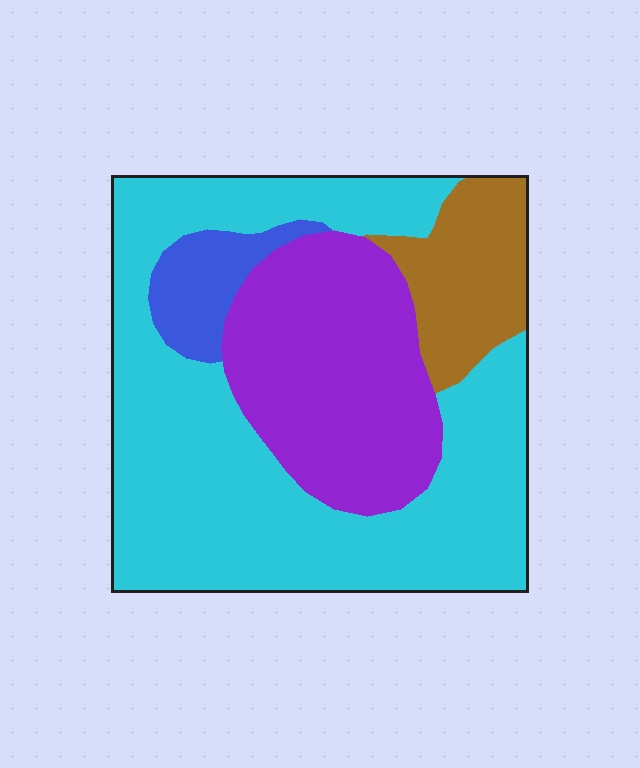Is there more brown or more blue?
Brown.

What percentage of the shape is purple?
Purple covers about 25% of the shape.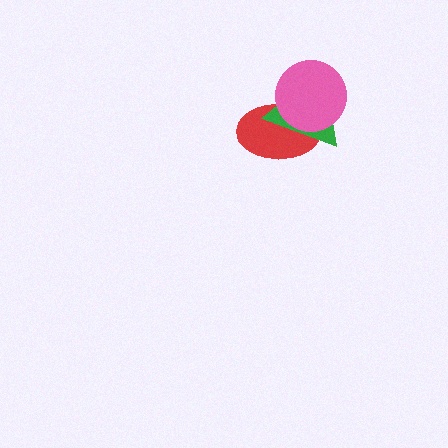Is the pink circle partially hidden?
No, no other shape covers it.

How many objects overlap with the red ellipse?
2 objects overlap with the red ellipse.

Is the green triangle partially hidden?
Yes, it is partially covered by another shape.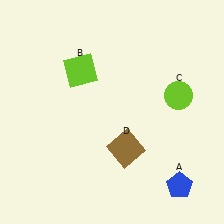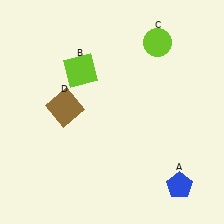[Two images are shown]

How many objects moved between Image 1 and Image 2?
2 objects moved between the two images.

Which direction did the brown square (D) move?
The brown square (D) moved left.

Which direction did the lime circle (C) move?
The lime circle (C) moved up.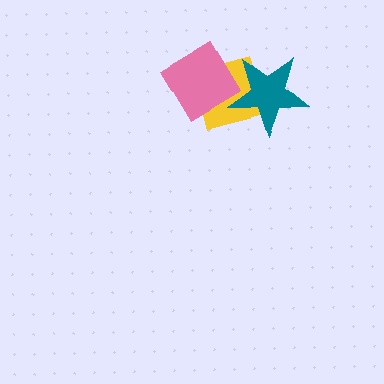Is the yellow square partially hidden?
Yes, it is partially covered by another shape.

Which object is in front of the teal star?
The pink diamond is in front of the teal star.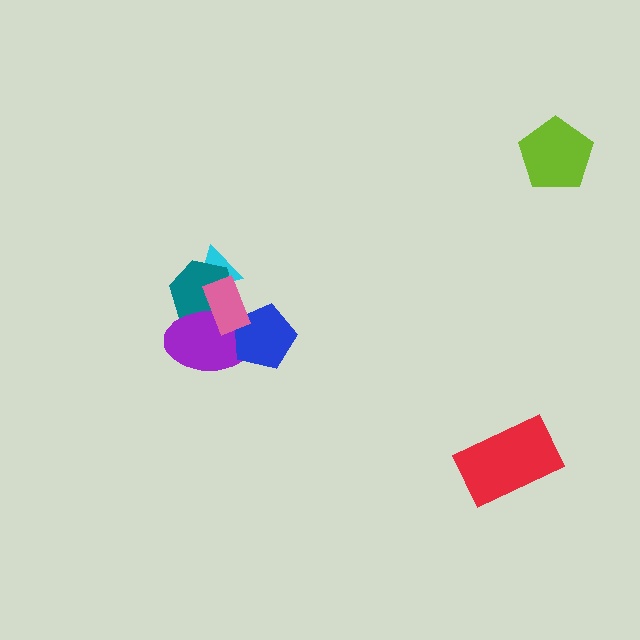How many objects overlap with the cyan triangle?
2 objects overlap with the cyan triangle.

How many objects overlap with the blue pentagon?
2 objects overlap with the blue pentagon.